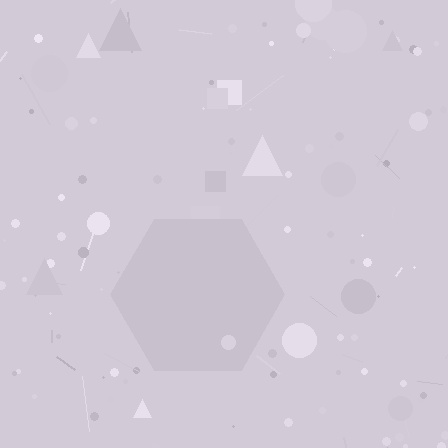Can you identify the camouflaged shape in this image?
The camouflaged shape is a hexagon.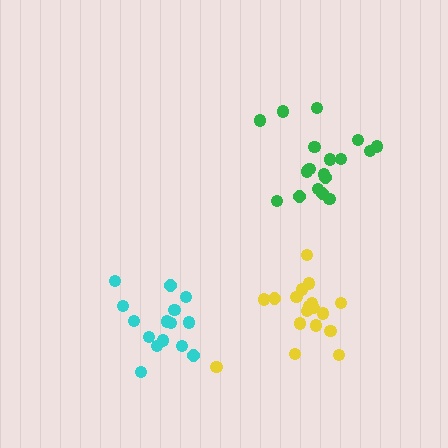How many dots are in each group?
Group 1: 18 dots, Group 2: 15 dots, Group 3: 18 dots (51 total).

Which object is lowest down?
The cyan cluster is bottommost.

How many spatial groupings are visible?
There are 3 spatial groupings.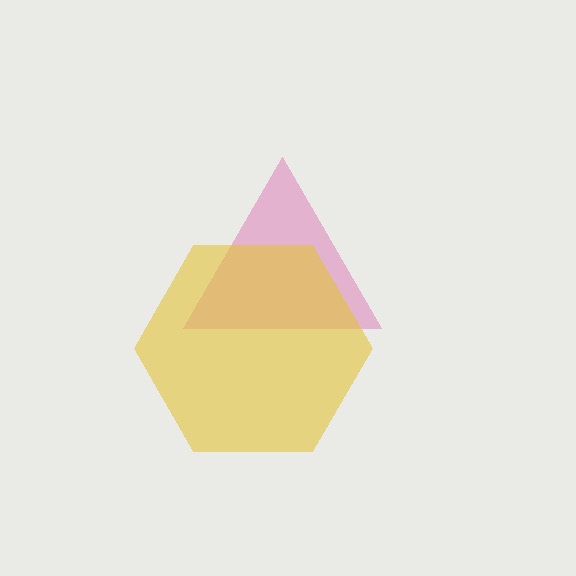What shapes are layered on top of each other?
The layered shapes are: a pink triangle, a yellow hexagon.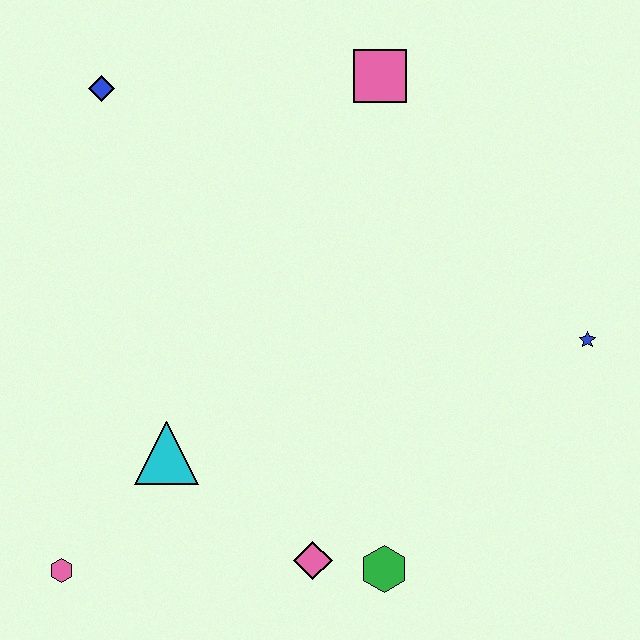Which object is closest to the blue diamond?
The pink square is closest to the blue diamond.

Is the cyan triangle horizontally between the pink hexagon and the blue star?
Yes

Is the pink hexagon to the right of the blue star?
No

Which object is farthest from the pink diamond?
The blue diamond is farthest from the pink diamond.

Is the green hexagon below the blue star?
Yes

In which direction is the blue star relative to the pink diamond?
The blue star is to the right of the pink diamond.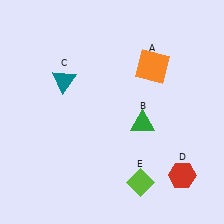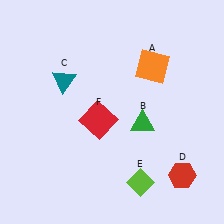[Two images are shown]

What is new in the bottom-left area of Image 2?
A red square (F) was added in the bottom-left area of Image 2.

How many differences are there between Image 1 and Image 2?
There is 1 difference between the two images.